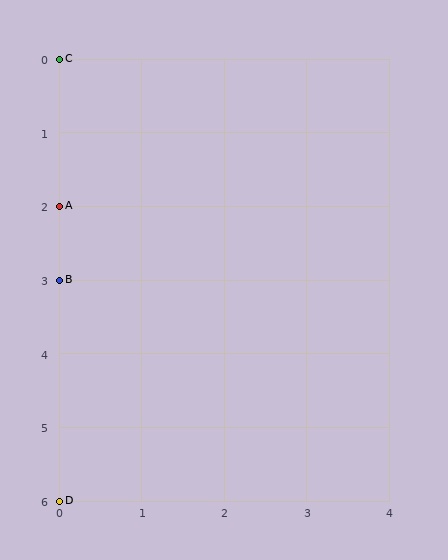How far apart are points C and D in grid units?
Points C and D are 6 rows apart.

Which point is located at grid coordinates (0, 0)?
Point C is at (0, 0).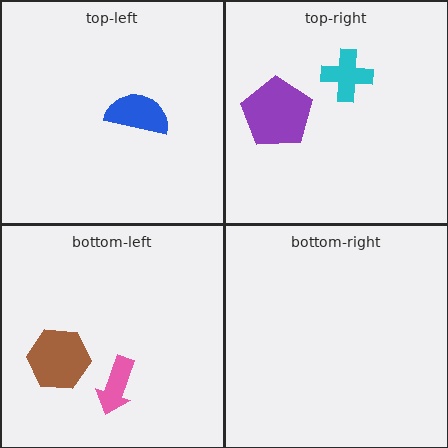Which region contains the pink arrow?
The bottom-left region.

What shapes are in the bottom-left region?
The brown hexagon, the pink arrow.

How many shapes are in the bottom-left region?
2.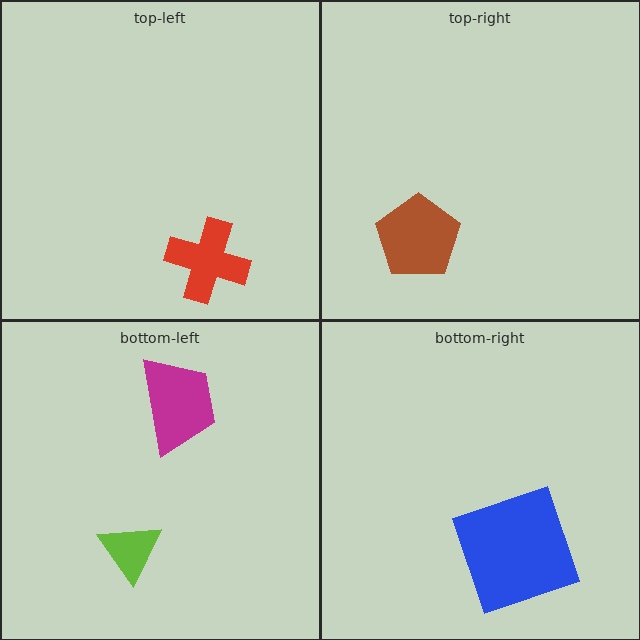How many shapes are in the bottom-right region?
1.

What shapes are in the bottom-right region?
The blue square.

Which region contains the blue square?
The bottom-right region.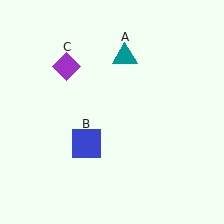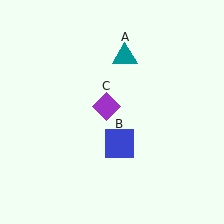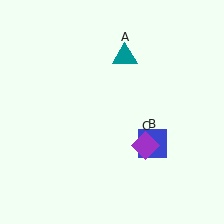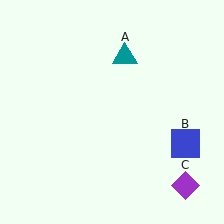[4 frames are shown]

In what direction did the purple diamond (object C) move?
The purple diamond (object C) moved down and to the right.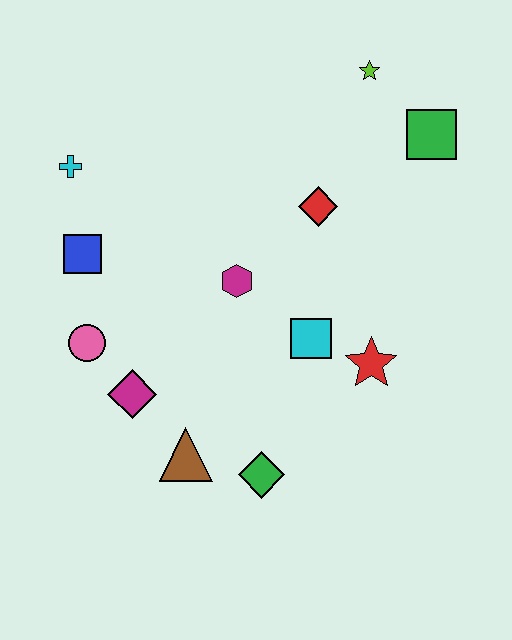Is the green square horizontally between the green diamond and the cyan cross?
No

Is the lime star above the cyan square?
Yes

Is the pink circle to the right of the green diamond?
No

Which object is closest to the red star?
The cyan square is closest to the red star.